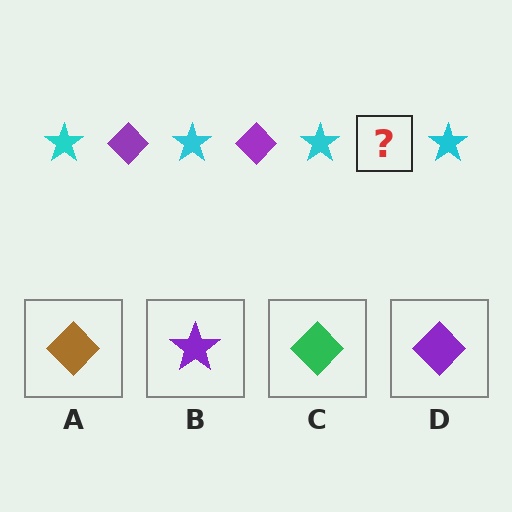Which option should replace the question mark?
Option D.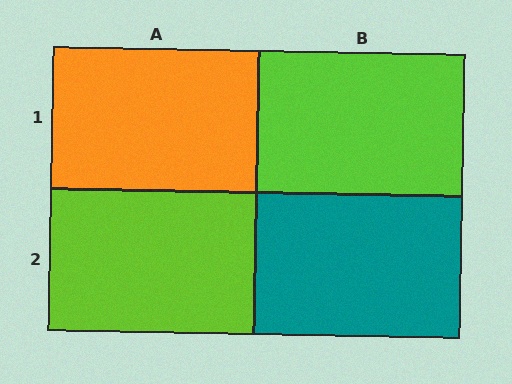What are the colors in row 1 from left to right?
Orange, lime.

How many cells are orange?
1 cell is orange.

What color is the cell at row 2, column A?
Lime.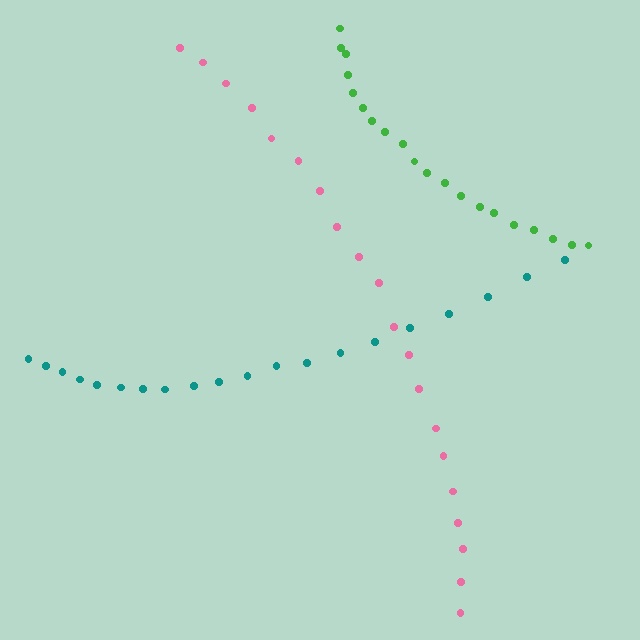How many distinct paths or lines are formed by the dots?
There are 3 distinct paths.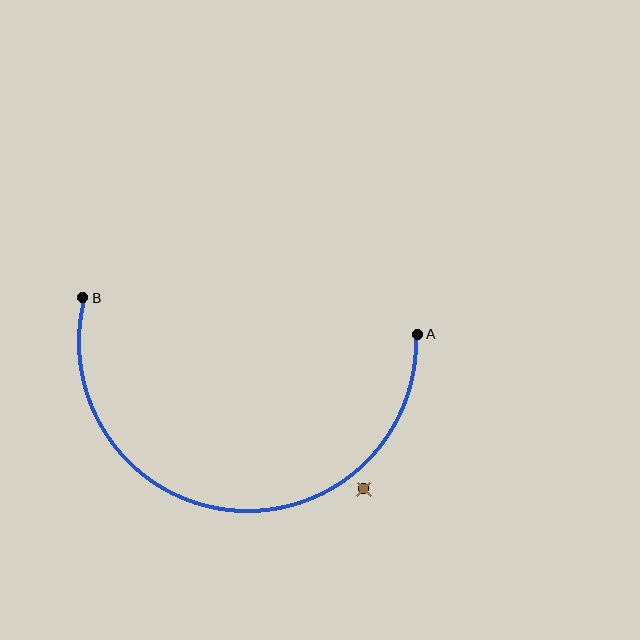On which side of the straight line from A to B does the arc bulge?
The arc bulges below the straight line connecting A and B.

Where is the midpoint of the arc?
The arc midpoint is the point on the curve farthest from the straight line joining A and B. It sits below that line.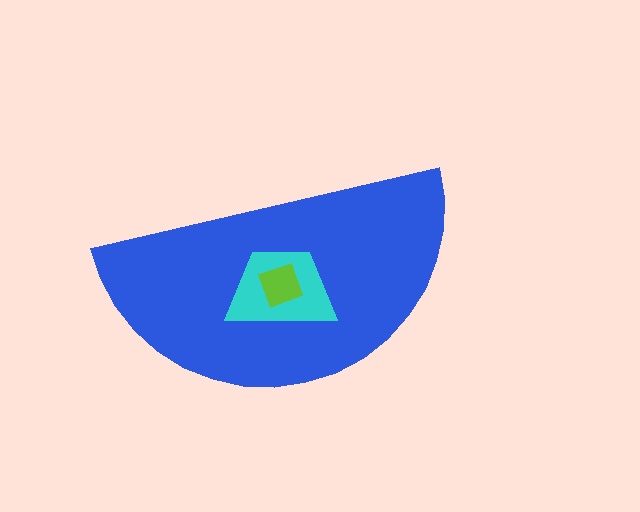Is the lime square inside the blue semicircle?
Yes.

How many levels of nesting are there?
3.